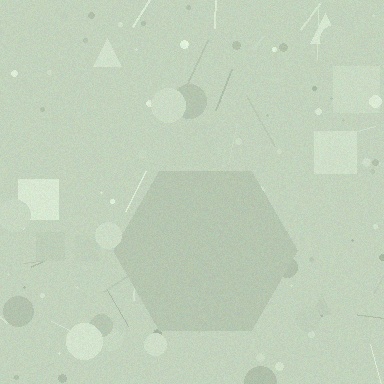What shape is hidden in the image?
A hexagon is hidden in the image.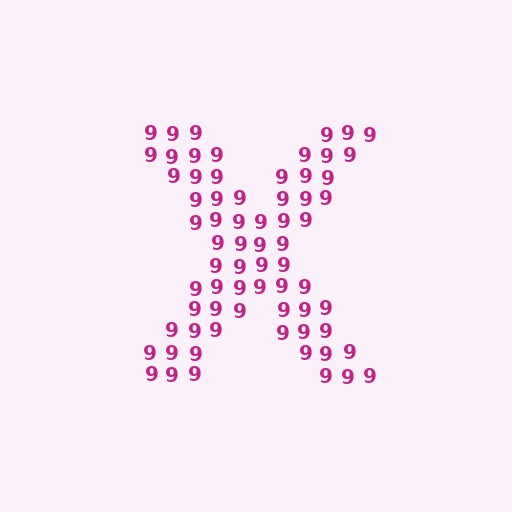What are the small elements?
The small elements are digit 9's.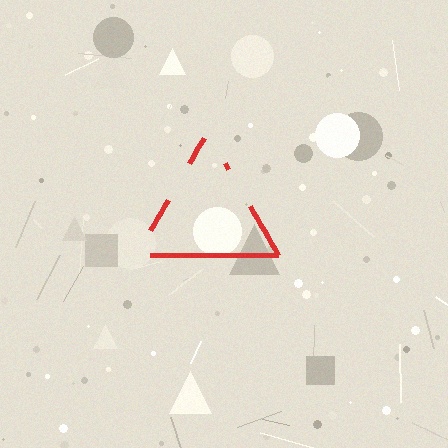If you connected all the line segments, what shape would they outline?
They would outline a triangle.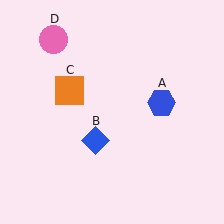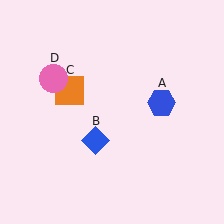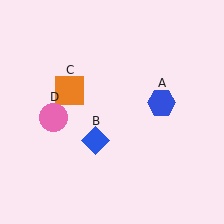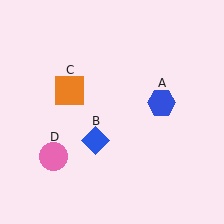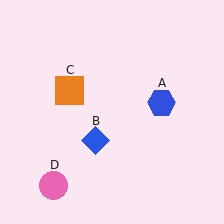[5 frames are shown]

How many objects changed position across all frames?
1 object changed position: pink circle (object D).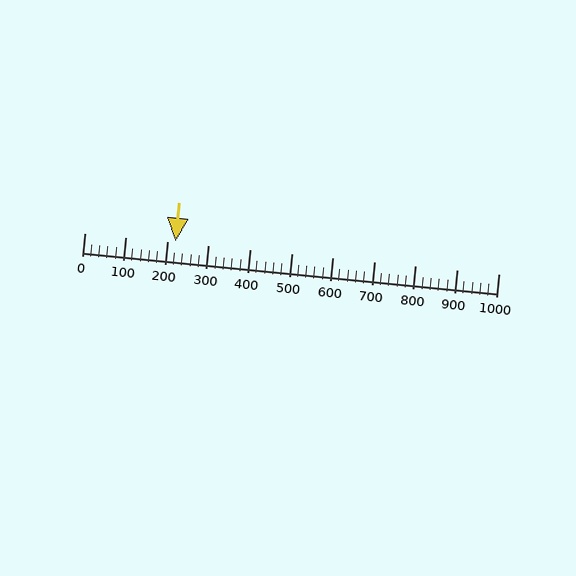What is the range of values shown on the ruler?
The ruler shows values from 0 to 1000.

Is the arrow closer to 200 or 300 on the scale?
The arrow is closer to 200.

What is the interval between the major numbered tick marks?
The major tick marks are spaced 100 units apart.